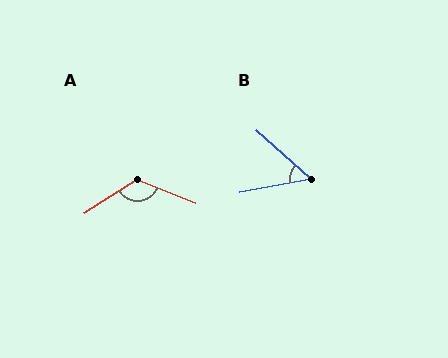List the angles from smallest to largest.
B (53°), A (125°).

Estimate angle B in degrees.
Approximately 53 degrees.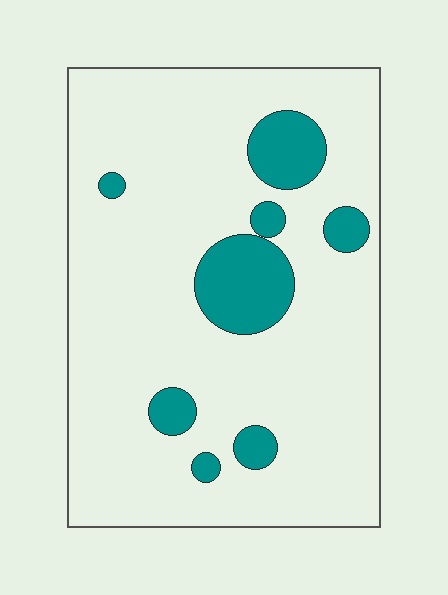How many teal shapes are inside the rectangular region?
8.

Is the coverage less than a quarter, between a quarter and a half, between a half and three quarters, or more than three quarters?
Less than a quarter.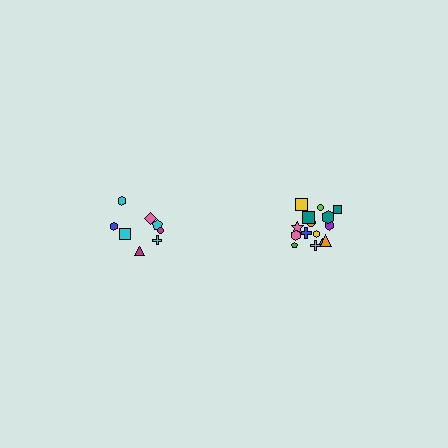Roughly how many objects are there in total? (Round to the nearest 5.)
Roughly 25 objects in total.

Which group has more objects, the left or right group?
The right group.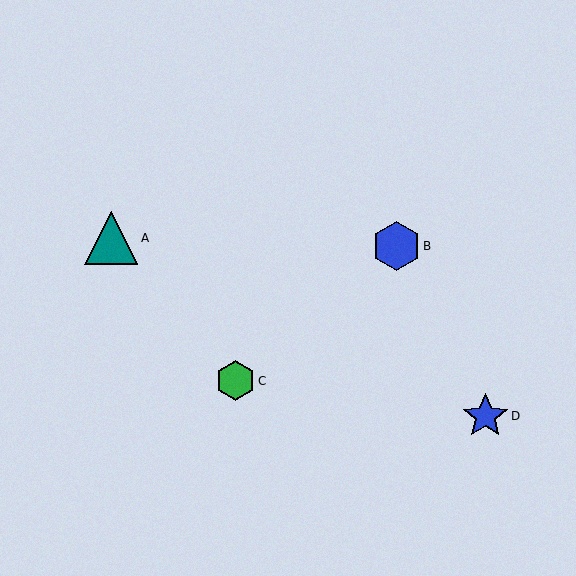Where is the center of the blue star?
The center of the blue star is at (485, 416).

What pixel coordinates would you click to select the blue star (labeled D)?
Click at (485, 416) to select the blue star D.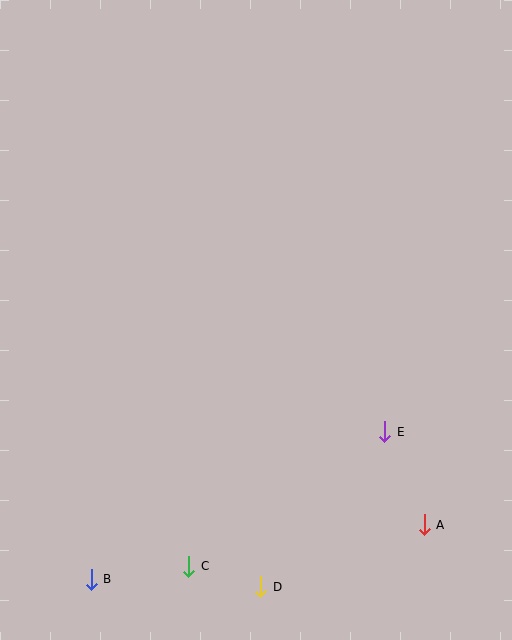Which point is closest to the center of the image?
Point E at (385, 432) is closest to the center.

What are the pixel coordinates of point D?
Point D is at (261, 587).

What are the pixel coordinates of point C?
Point C is at (189, 566).